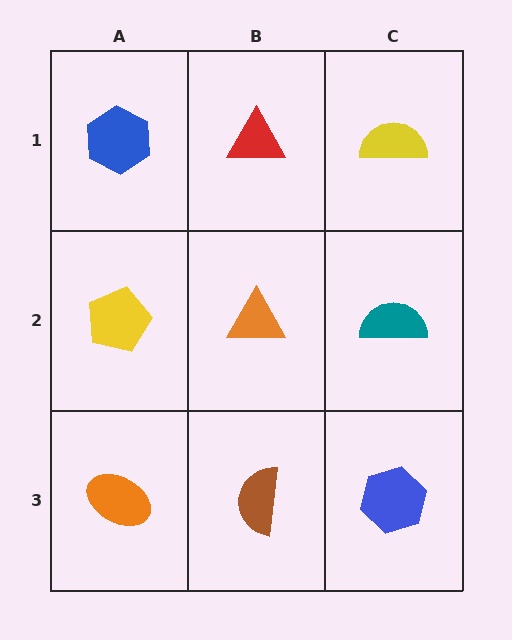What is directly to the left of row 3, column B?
An orange ellipse.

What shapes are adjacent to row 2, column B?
A red triangle (row 1, column B), a brown semicircle (row 3, column B), a yellow pentagon (row 2, column A), a teal semicircle (row 2, column C).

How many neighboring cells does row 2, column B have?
4.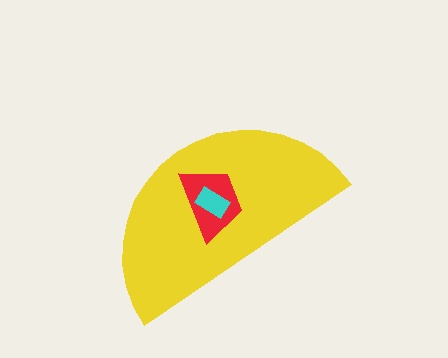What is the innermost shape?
The cyan rectangle.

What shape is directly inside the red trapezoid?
The cyan rectangle.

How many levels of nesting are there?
3.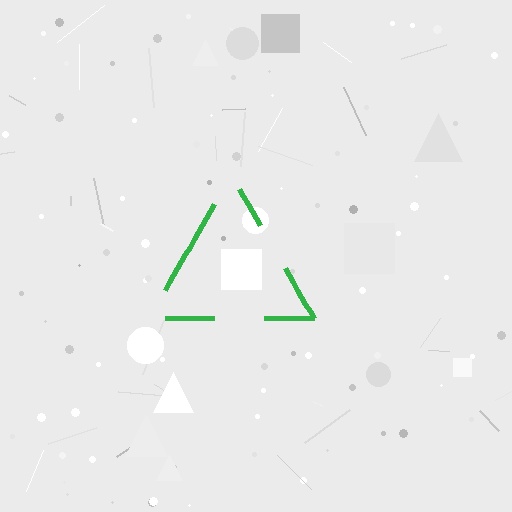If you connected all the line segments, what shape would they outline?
They would outline a triangle.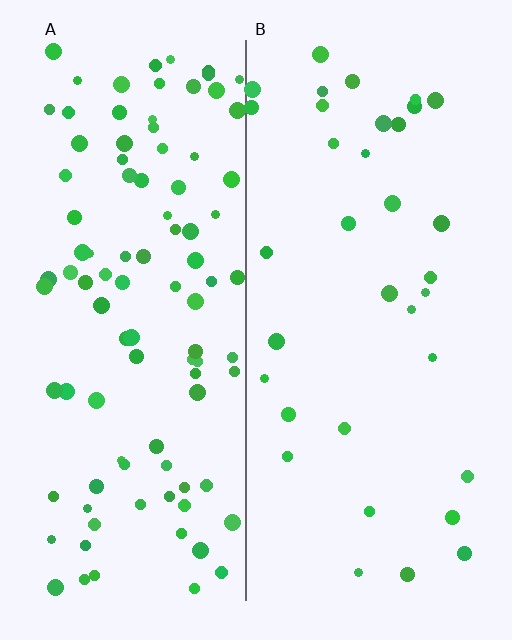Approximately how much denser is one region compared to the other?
Approximately 2.8× — region A over region B.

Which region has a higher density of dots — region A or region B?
A (the left).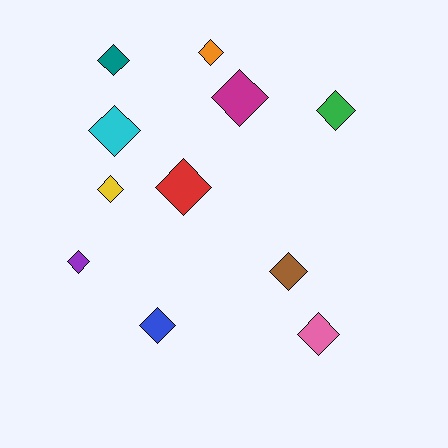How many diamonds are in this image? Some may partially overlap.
There are 11 diamonds.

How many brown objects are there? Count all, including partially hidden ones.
There is 1 brown object.